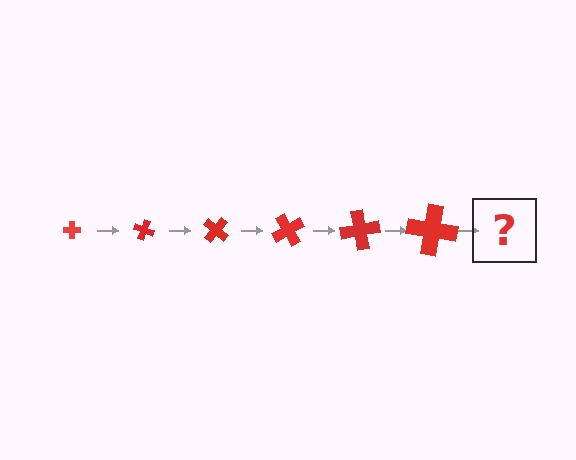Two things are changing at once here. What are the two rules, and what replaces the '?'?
The two rules are that the cross grows larger each step and it rotates 20 degrees each step. The '?' should be a cross, larger than the previous one and rotated 120 degrees from the start.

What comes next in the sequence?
The next element should be a cross, larger than the previous one and rotated 120 degrees from the start.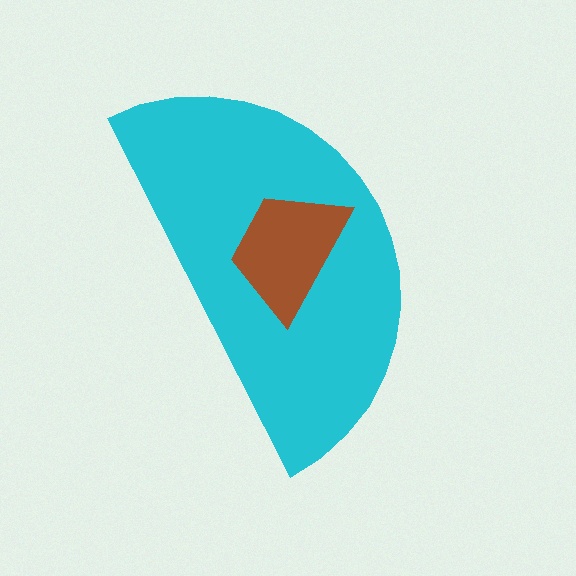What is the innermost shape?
The brown trapezoid.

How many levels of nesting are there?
2.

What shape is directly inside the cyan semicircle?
The brown trapezoid.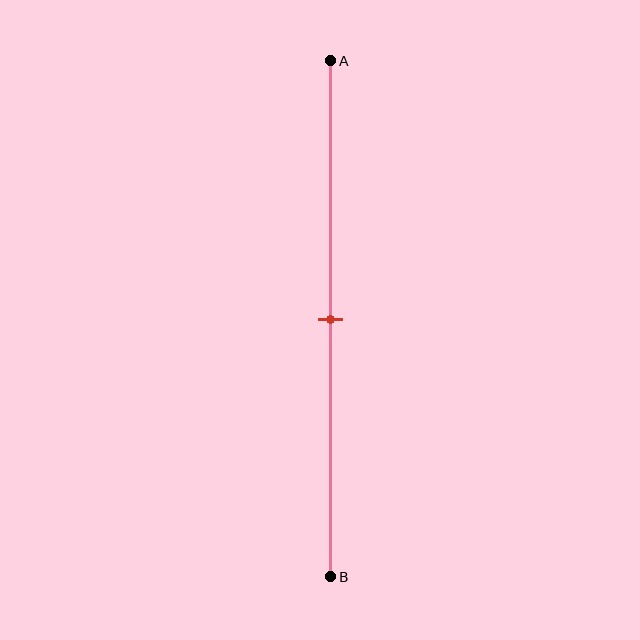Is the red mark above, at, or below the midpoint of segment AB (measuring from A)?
The red mark is approximately at the midpoint of segment AB.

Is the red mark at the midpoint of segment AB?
Yes, the mark is approximately at the midpoint.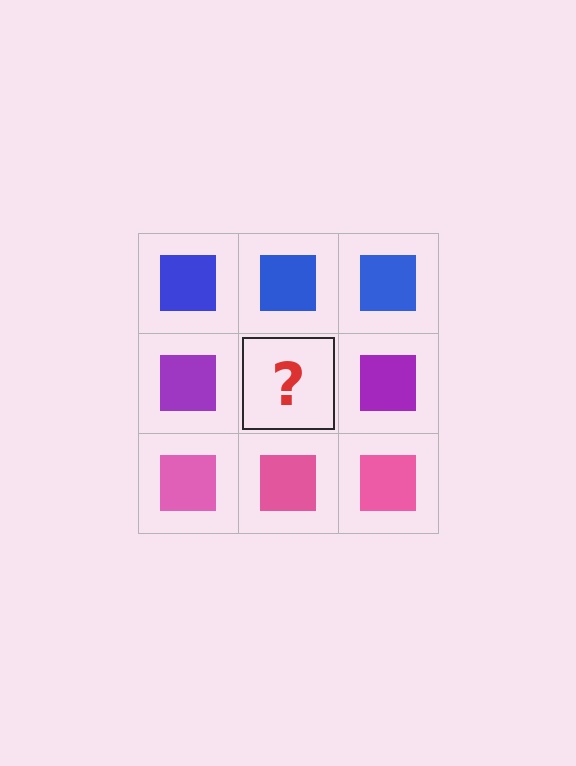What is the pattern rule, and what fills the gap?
The rule is that each row has a consistent color. The gap should be filled with a purple square.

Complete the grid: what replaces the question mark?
The question mark should be replaced with a purple square.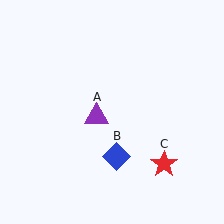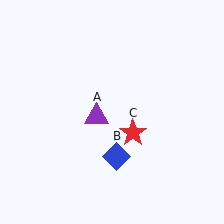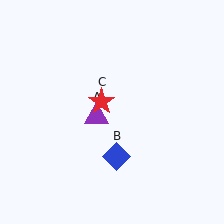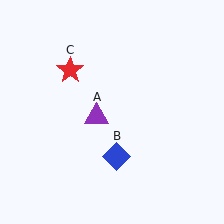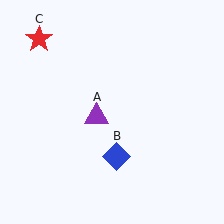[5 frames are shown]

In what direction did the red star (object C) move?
The red star (object C) moved up and to the left.